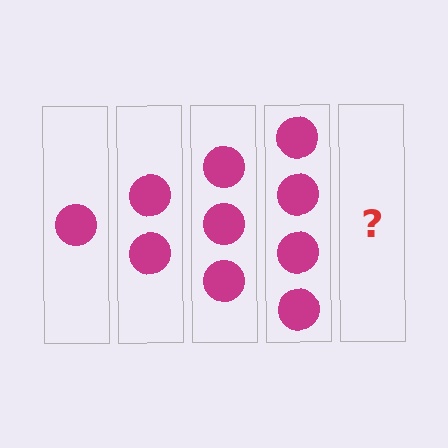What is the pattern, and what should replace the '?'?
The pattern is that each step adds one more circle. The '?' should be 5 circles.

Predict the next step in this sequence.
The next step is 5 circles.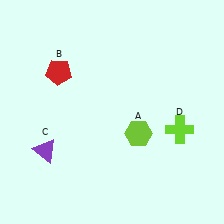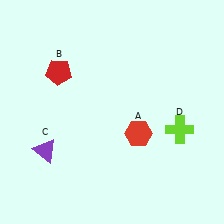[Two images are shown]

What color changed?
The hexagon (A) changed from lime in Image 1 to red in Image 2.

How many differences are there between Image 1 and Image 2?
There is 1 difference between the two images.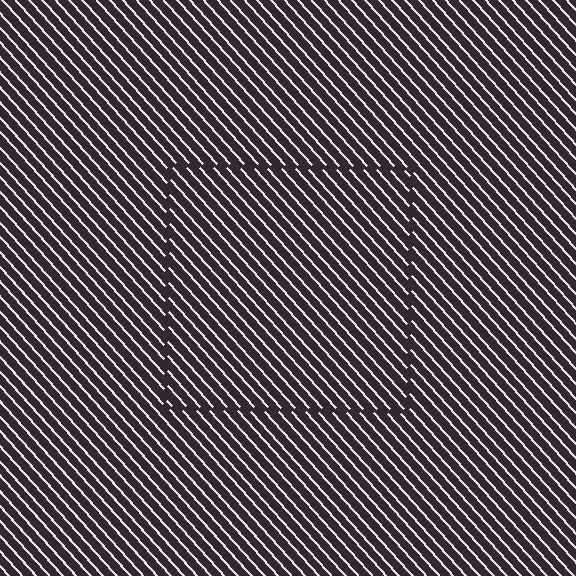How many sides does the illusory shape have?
4 sides — the line-ends trace a square.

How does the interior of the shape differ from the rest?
The interior of the shape contains the same grating, shifted by half a period — the contour is defined by the phase discontinuity where line-ends from the inner and outer gratings abut.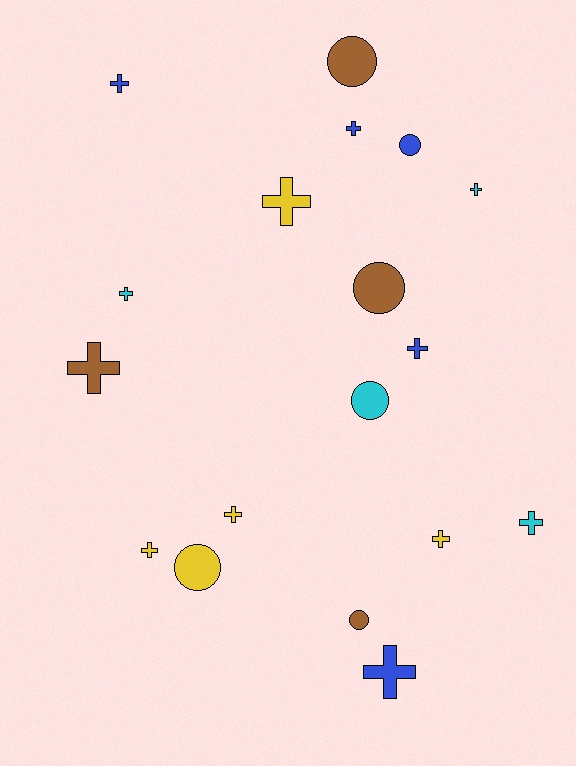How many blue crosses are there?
There are 4 blue crosses.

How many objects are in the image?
There are 18 objects.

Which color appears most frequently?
Blue, with 5 objects.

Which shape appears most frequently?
Cross, with 12 objects.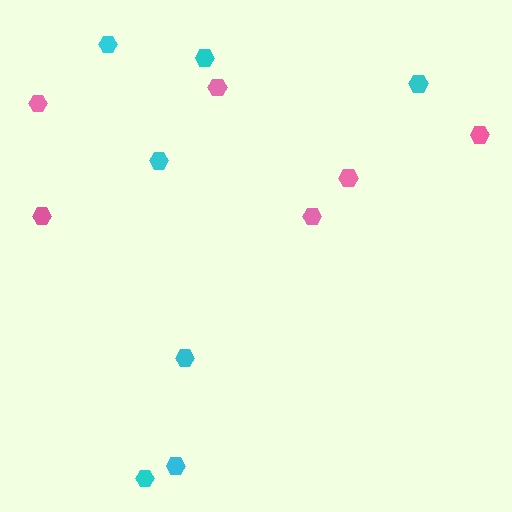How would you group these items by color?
There are 2 groups: one group of cyan hexagons (7) and one group of pink hexagons (6).